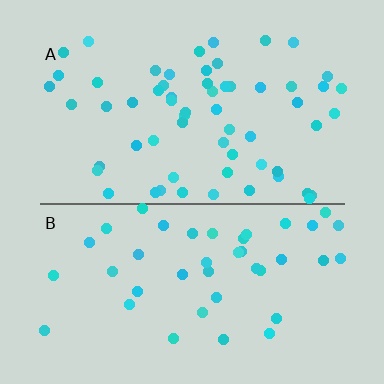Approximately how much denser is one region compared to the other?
Approximately 1.5× — region A over region B.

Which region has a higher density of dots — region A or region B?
A (the top).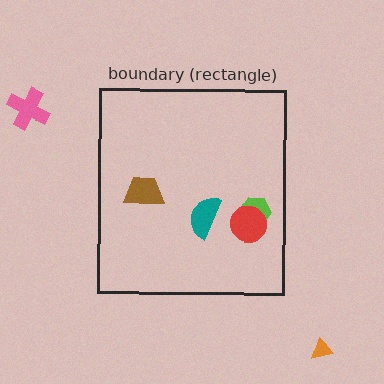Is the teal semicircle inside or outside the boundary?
Inside.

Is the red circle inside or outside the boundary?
Inside.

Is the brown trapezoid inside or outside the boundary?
Inside.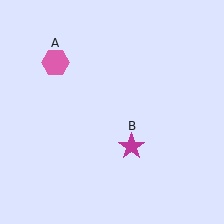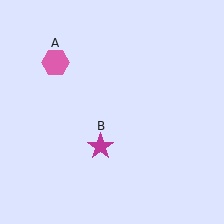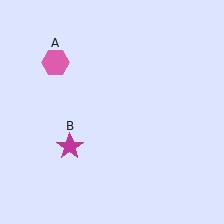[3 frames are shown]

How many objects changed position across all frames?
1 object changed position: magenta star (object B).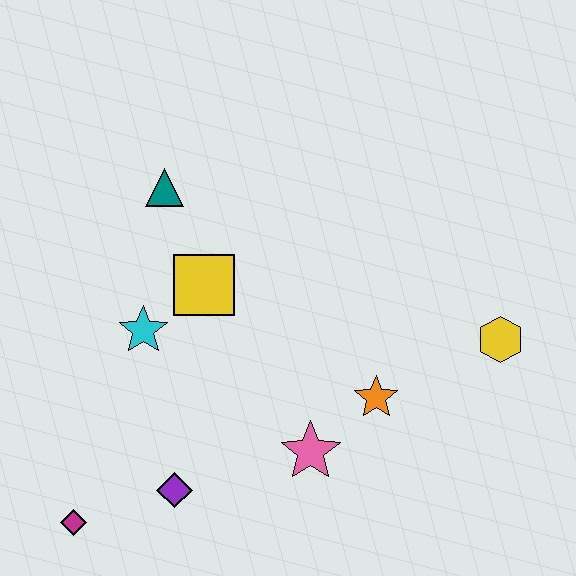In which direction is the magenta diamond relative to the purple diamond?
The magenta diamond is to the left of the purple diamond.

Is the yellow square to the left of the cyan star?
No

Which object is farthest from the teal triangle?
The yellow hexagon is farthest from the teal triangle.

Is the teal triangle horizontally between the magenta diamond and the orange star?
Yes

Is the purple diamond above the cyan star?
No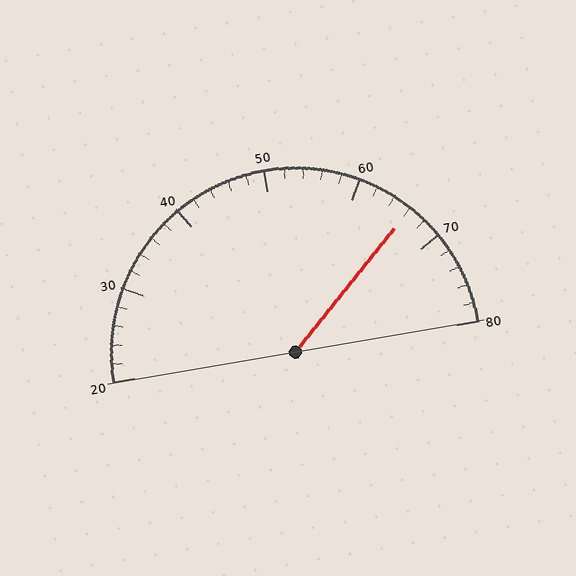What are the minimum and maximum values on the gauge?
The gauge ranges from 20 to 80.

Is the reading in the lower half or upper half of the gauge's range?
The reading is in the upper half of the range (20 to 80).